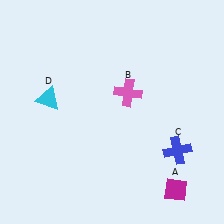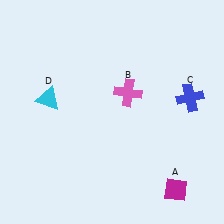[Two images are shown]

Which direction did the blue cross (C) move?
The blue cross (C) moved up.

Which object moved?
The blue cross (C) moved up.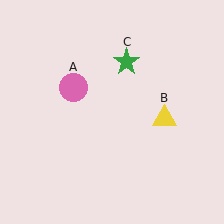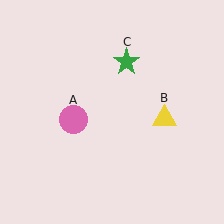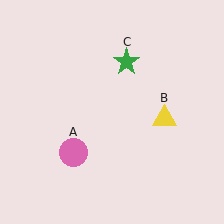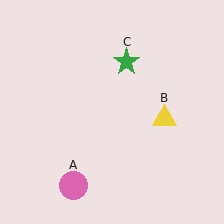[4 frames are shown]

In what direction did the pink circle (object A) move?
The pink circle (object A) moved down.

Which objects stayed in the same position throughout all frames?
Yellow triangle (object B) and green star (object C) remained stationary.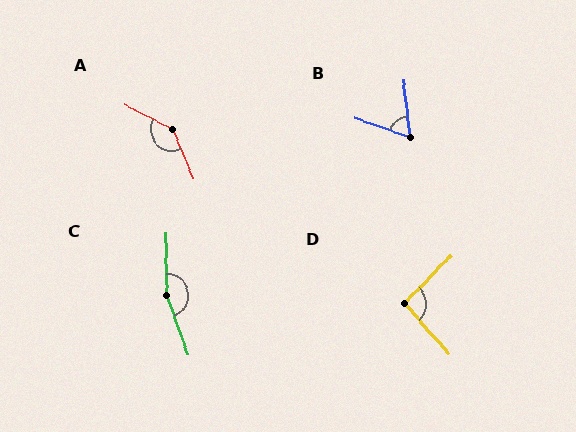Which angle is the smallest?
B, at approximately 63 degrees.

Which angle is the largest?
C, at approximately 161 degrees.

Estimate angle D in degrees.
Approximately 95 degrees.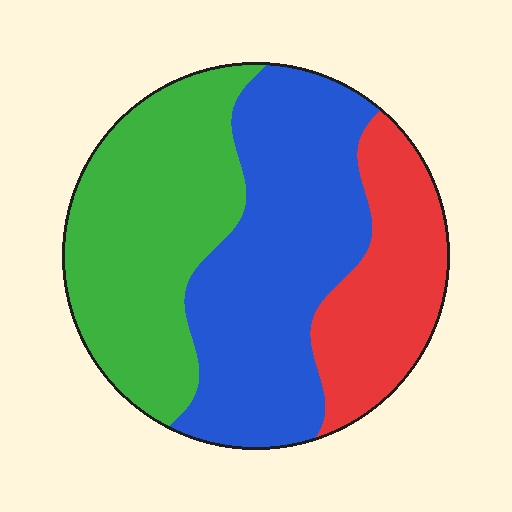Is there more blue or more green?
Blue.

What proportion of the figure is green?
Green covers 37% of the figure.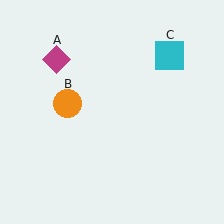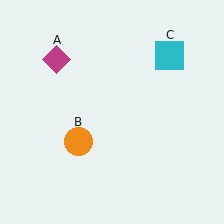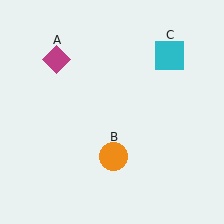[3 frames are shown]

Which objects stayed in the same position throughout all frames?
Magenta diamond (object A) and cyan square (object C) remained stationary.